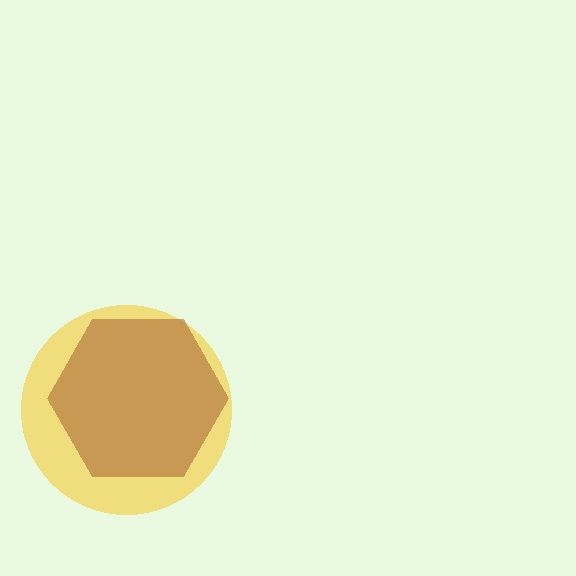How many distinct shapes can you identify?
There are 2 distinct shapes: a yellow circle, a brown hexagon.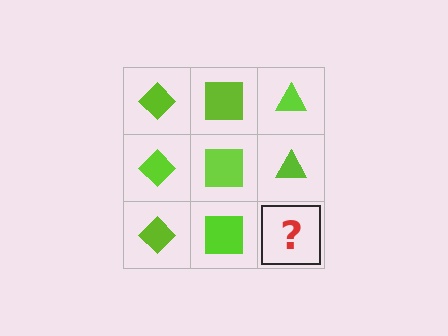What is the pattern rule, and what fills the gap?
The rule is that each column has a consistent shape. The gap should be filled with a lime triangle.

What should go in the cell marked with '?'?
The missing cell should contain a lime triangle.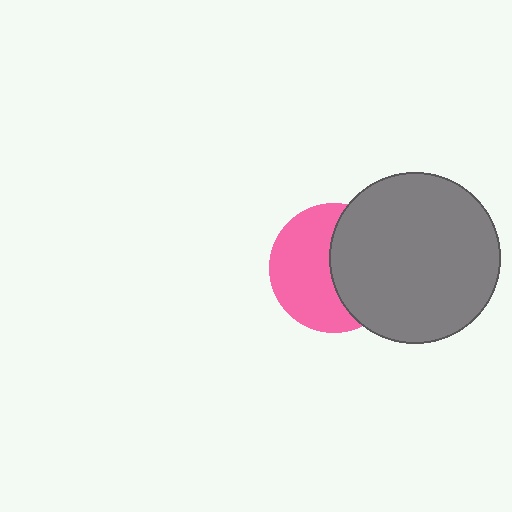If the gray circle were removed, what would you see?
You would see the complete pink circle.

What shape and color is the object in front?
The object in front is a gray circle.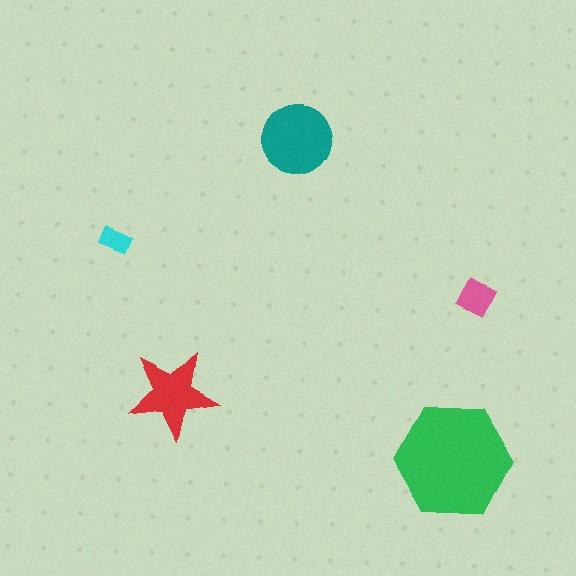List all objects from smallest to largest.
The cyan rectangle, the pink diamond, the red star, the teal circle, the green hexagon.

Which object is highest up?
The teal circle is topmost.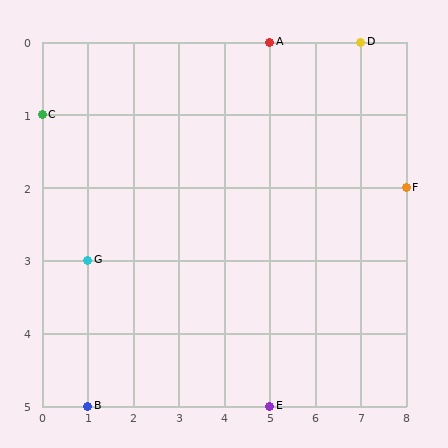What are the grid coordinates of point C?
Point C is at grid coordinates (0, 1).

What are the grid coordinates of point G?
Point G is at grid coordinates (1, 3).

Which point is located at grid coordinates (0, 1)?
Point C is at (0, 1).